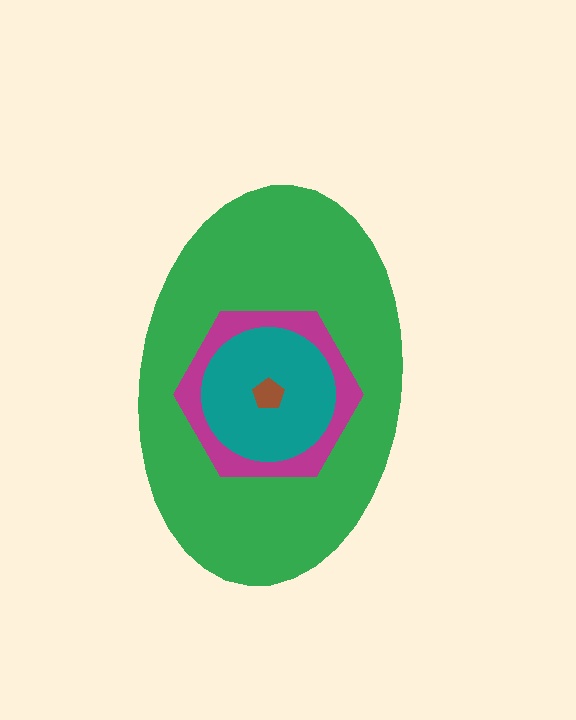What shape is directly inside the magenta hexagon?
The teal circle.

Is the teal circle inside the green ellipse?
Yes.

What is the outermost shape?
The green ellipse.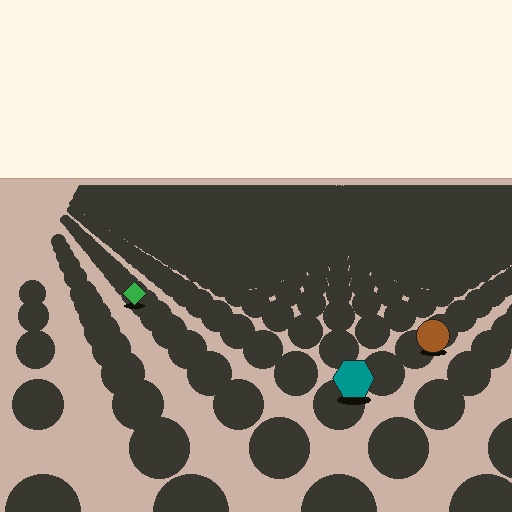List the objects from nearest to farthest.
From nearest to farthest: the teal hexagon, the brown circle, the green diamond.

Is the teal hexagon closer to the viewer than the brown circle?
Yes. The teal hexagon is closer — you can tell from the texture gradient: the ground texture is coarser near it.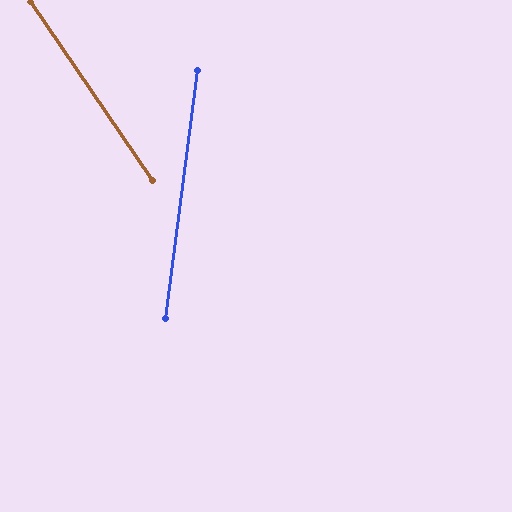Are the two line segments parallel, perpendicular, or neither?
Neither parallel nor perpendicular — they differ by about 42°.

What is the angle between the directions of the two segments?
Approximately 42 degrees.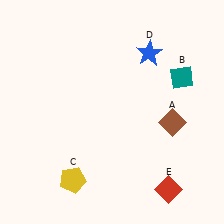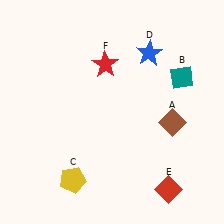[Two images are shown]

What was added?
A red star (F) was added in Image 2.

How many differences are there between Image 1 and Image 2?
There is 1 difference between the two images.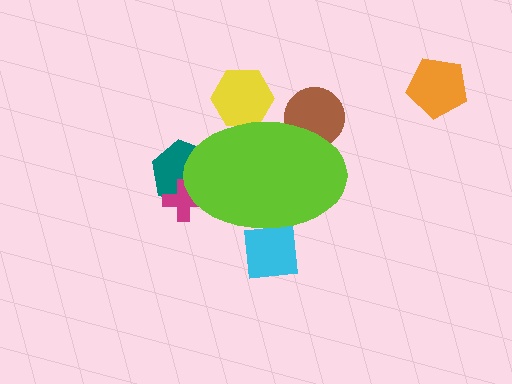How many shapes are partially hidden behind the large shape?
5 shapes are partially hidden.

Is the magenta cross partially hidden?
Yes, the magenta cross is partially hidden behind the lime ellipse.